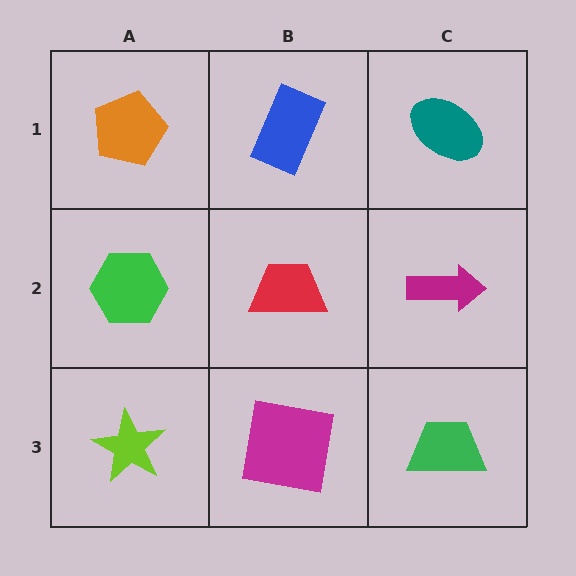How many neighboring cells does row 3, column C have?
2.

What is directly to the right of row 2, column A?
A red trapezoid.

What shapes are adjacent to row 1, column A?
A green hexagon (row 2, column A), a blue rectangle (row 1, column B).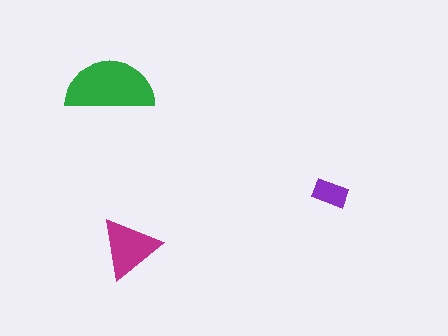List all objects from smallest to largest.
The purple rectangle, the magenta triangle, the green semicircle.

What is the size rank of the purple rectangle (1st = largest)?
3rd.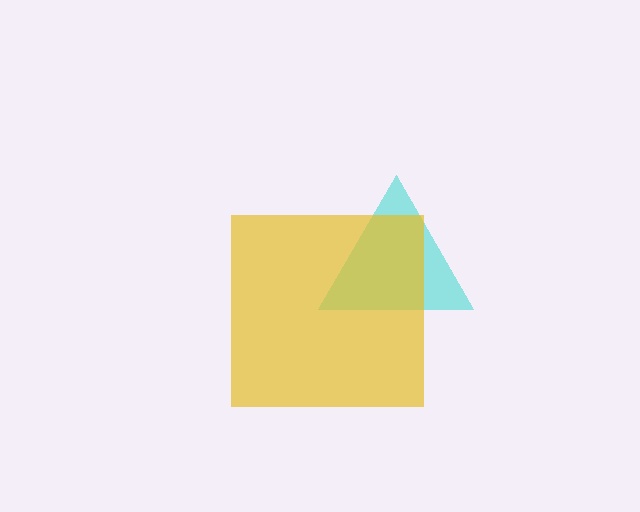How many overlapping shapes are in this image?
There are 2 overlapping shapes in the image.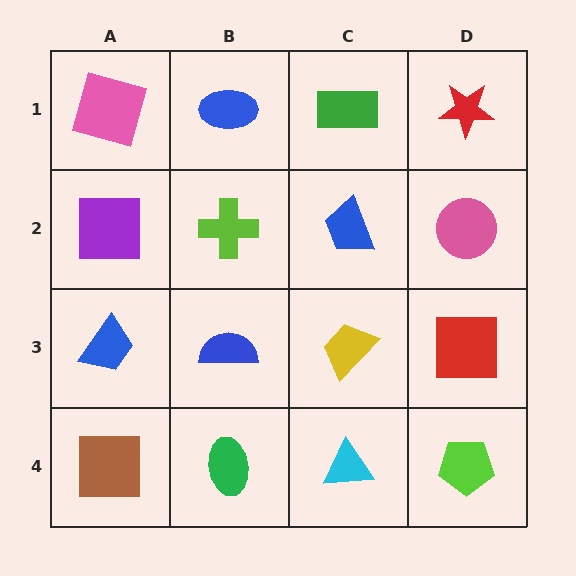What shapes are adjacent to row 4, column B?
A blue semicircle (row 3, column B), a brown square (row 4, column A), a cyan triangle (row 4, column C).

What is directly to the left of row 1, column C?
A blue ellipse.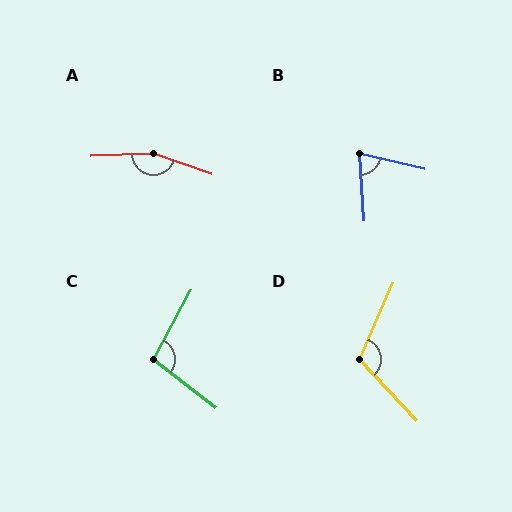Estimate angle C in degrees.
Approximately 99 degrees.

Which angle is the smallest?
B, at approximately 73 degrees.